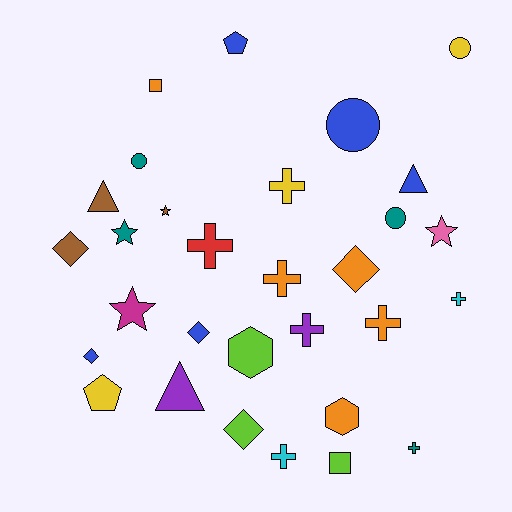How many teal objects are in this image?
There are 4 teal objects.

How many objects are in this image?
There are 30 objects.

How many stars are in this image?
There are 4 stars.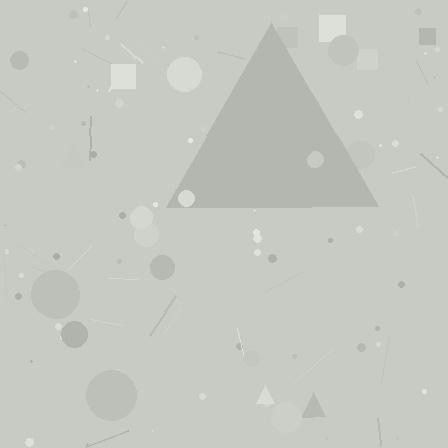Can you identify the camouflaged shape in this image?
The camouflaged shape is a triangle.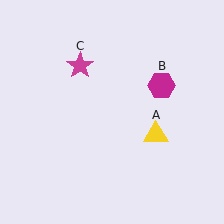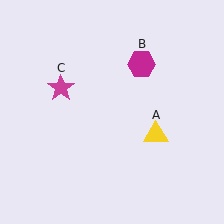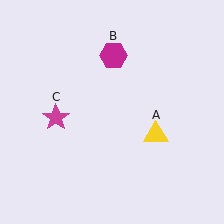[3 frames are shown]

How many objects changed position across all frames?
2 objects changed position: magenta hexagon (object B), magenta star (object C).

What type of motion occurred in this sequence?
The magenta hexagon (object B), magenta star (object C) rotated counterclockwise around the center of the scene.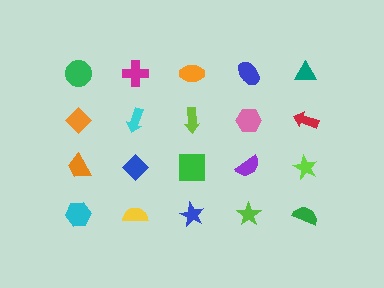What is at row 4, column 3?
A blue star.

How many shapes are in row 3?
5 shapes.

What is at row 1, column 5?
A teal triangle.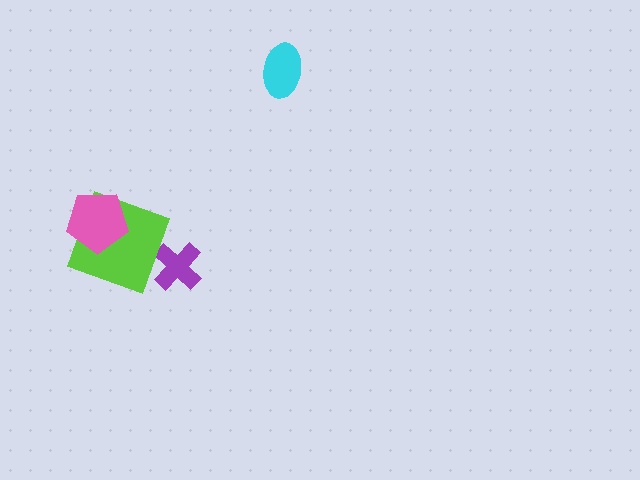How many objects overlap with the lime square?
1 object overlaps with the lime square.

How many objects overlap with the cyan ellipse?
0 objects overlap with the cyan ellipse.